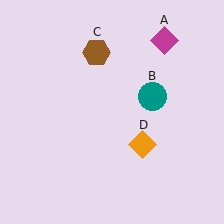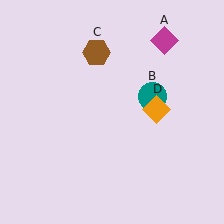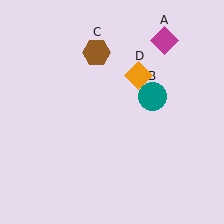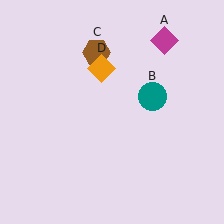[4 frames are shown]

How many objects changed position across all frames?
1 object changed position: orange diamond (object D).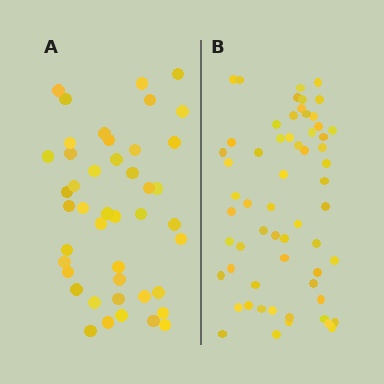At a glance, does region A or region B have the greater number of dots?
Region B (the right region) has more dots.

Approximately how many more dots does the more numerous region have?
Region B has approximately 15 more dots than region A.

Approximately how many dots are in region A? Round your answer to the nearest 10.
About 40 dots. (The exact count is 44, which rounds to 40.)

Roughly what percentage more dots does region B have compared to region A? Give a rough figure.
About 35% more.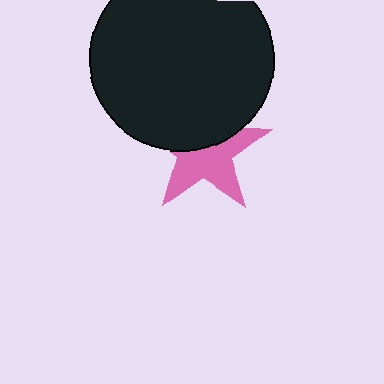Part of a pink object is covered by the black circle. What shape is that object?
It is a star.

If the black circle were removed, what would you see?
You would see the complete pink star.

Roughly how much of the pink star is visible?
About half of it is visible (roughly 57%).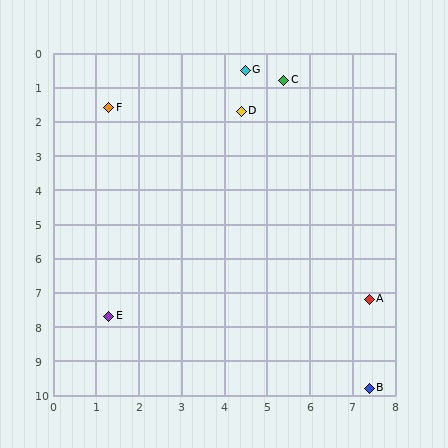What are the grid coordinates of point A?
Point A is at approximately (7.4, 7.2).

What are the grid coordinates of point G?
Point G is at approximately (4.5, 0.5).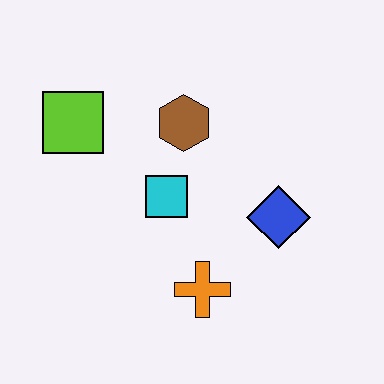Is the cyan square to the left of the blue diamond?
Yes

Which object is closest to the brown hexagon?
The cyan square is closest to the brown hexagon.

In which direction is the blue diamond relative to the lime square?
The blue diamond is to the right of the lime square.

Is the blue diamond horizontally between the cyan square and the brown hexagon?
No